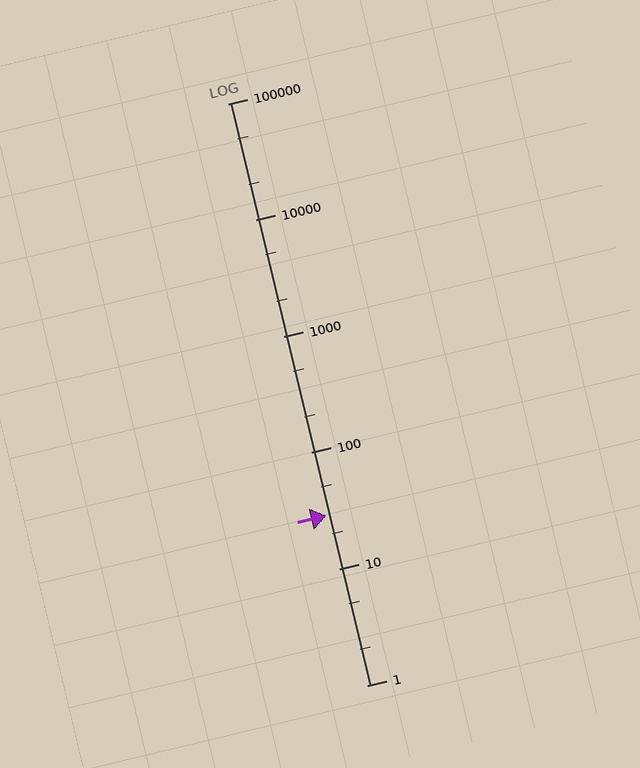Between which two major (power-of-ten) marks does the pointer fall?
The pointer is between 10 and 100.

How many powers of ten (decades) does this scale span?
The scale spans 5 decades, from 1 to 100000.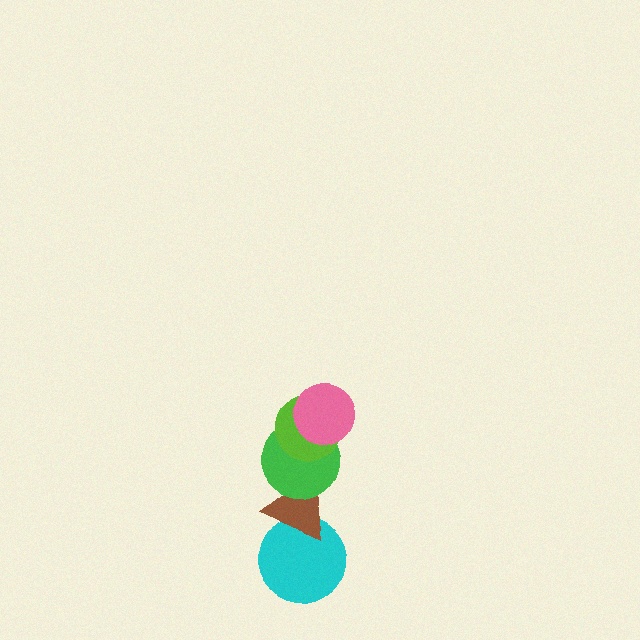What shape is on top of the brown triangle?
The green circle is on top of the brown triangle.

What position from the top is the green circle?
The green circle is 3rd from the top.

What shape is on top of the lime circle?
The pink circle is on top of the lime circle.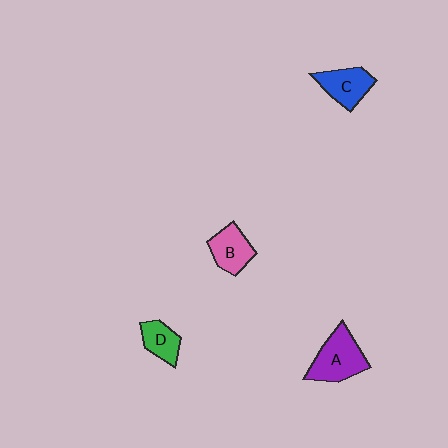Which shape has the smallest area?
Shape D (green).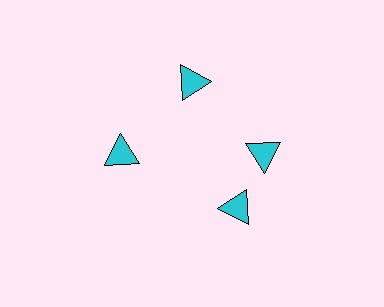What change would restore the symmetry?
The symmetry would be restored by rotating it back into even spacing with its neighbors so that all 4 triangles sit at equal angles and equal distance from the center.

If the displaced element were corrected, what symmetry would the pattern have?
It would have 4-fold rotational symmetry — the pattern would map onto itself every 90 degrees.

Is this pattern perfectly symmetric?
No. The 4 cyan triangles are arranged in a ring, but one element near the 6 o'clock position is rotated out of alignment along the ring, breaking the 4-fold rotational symmetry.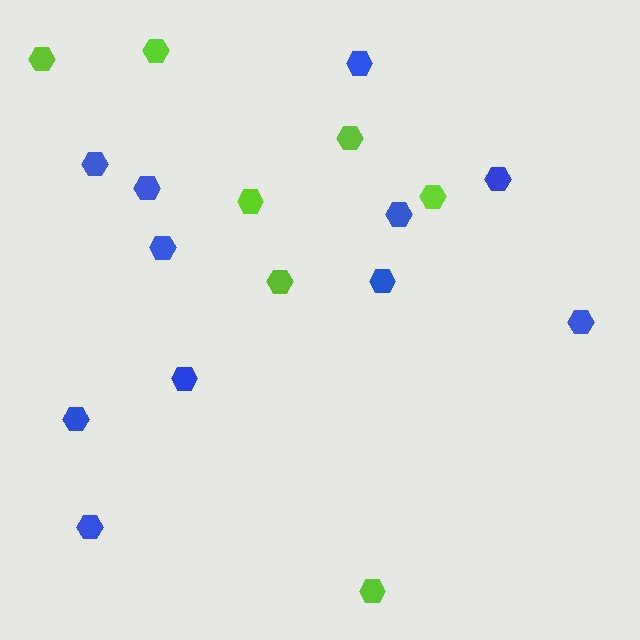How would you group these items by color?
There are 2 groups: one group of blue hexagons (11) and one group of lime hexagons (7).